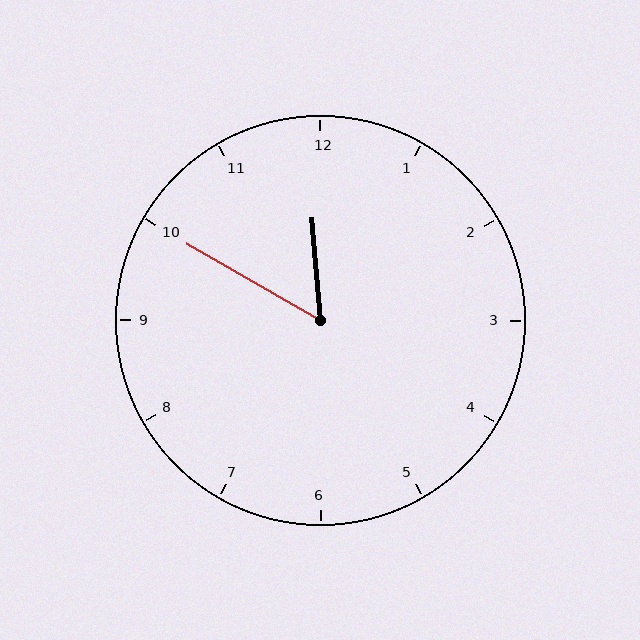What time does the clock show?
11:50.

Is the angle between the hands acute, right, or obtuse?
It is acute.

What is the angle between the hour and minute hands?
Approximately 55 degrees.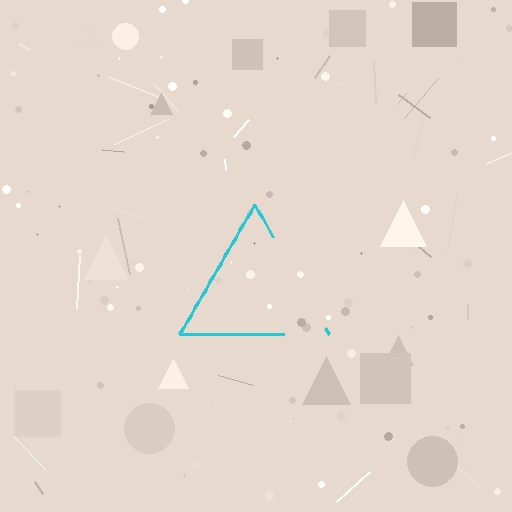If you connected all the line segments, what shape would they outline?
They would outline a triangle.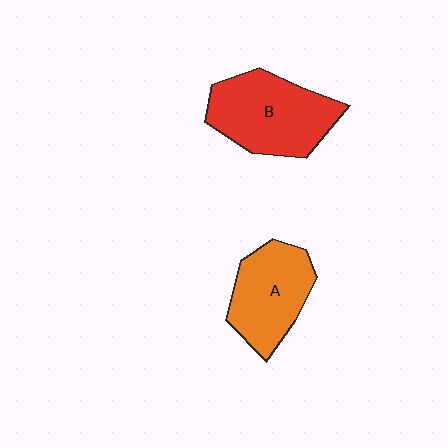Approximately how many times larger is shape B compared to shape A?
Approximately 1.2 times.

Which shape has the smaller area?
Shape A (orange).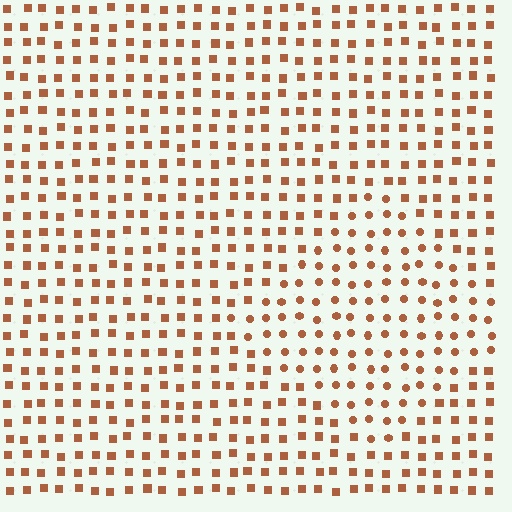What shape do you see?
I see a diamond.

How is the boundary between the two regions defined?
The boundary is defined by a change in element shape: circles inside vs. squares outside. All elements share the same color and spacing.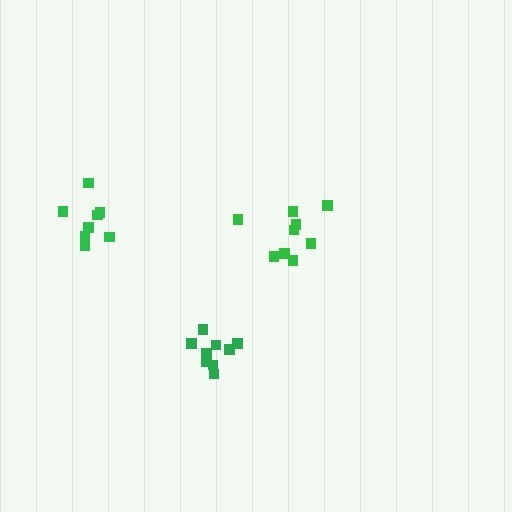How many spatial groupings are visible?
There are 3 spatial groupings.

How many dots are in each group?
Group 1: 9 dots, Group 2: 9 dots, Group 3: 8 dots (26 total).